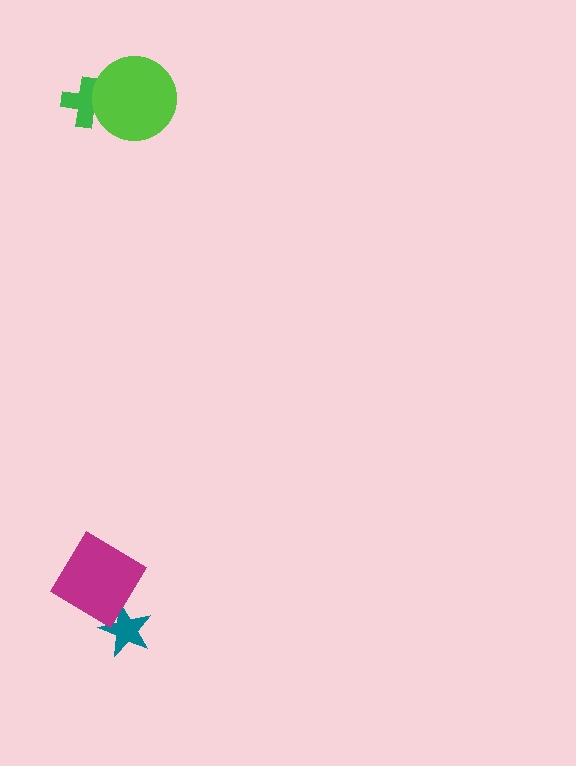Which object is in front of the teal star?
The magenta diamond is in front of the teal star.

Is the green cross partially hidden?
Yes, it is partially covered by another shape.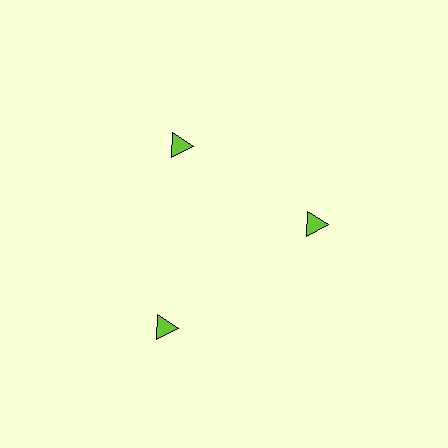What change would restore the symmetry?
The symmetry would be restored by moving it inward, back onto the ring so that all 3 triangles sit at equal angles and equal distance from the center.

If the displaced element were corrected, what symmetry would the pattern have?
It would have 3-fold rotational symmetry — the pattern would map onto itself every 120 degrees.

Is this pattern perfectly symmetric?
No. The 3 lime triangles are arranged in a ring, but one element near the 7 o'clock position is pushed outward from the center, breaking the 3-fold rotational symmetry.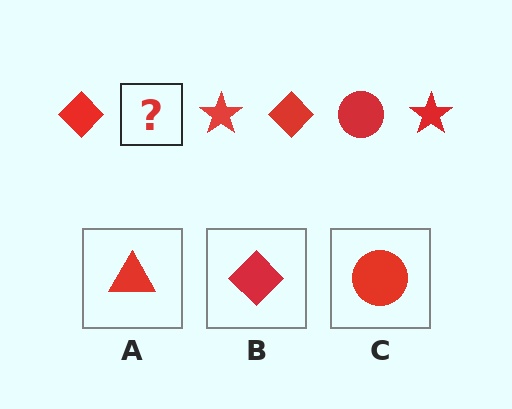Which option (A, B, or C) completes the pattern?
C.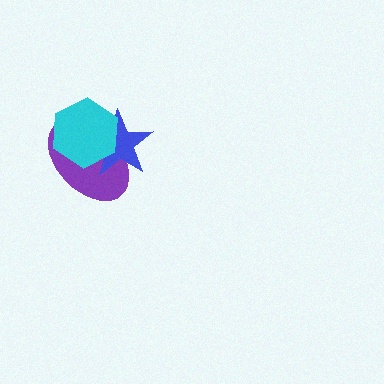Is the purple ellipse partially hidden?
Yes, it is partially covered by another shape.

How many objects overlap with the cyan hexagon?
2 objects overlap with the cyan hexagon.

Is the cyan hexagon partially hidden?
No, no other shape covers it.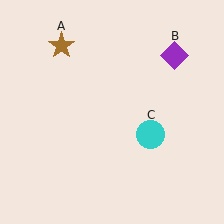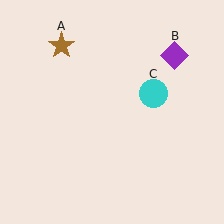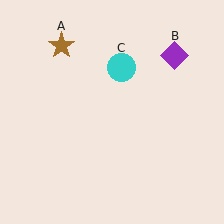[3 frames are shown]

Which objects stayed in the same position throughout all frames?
Brown star (object A) and purple diamond (object B) remained stationary.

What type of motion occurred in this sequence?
The cyan circle (object C) rotated counterclockwise around the center of the scene.